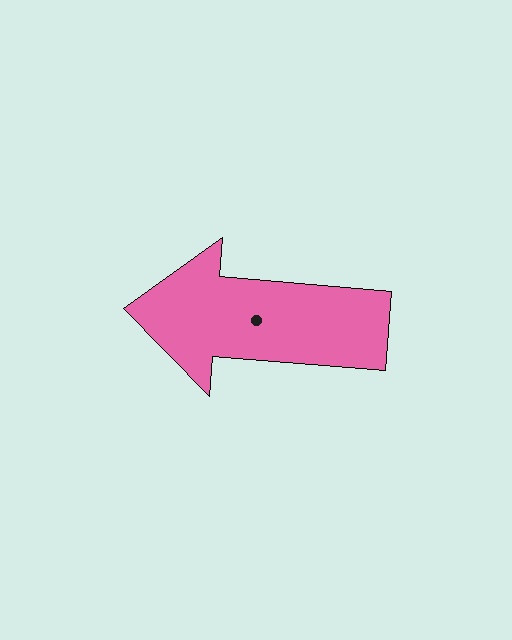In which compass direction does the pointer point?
West.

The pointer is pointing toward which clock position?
Roughly 9 o'clock.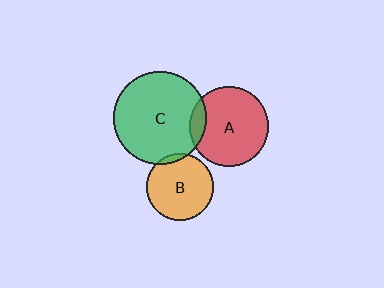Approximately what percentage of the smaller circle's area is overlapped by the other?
Approximately 5%.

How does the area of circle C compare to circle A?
Approximately 1.4 times.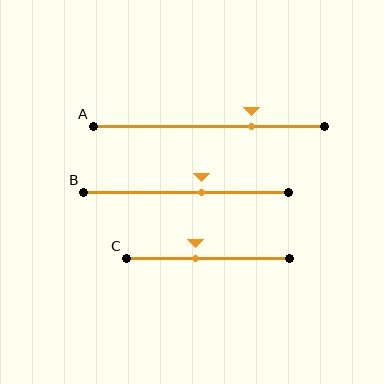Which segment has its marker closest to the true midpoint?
Segment C has its marker closest to the true midpoint.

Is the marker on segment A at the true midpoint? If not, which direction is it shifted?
No, the marker on segment A is shifted to the right by about 19% of the segment length.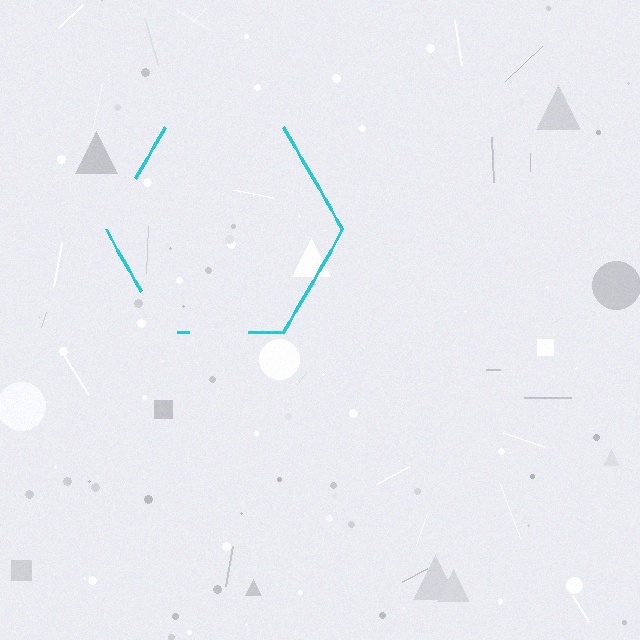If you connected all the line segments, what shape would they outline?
They would outline a hexagon.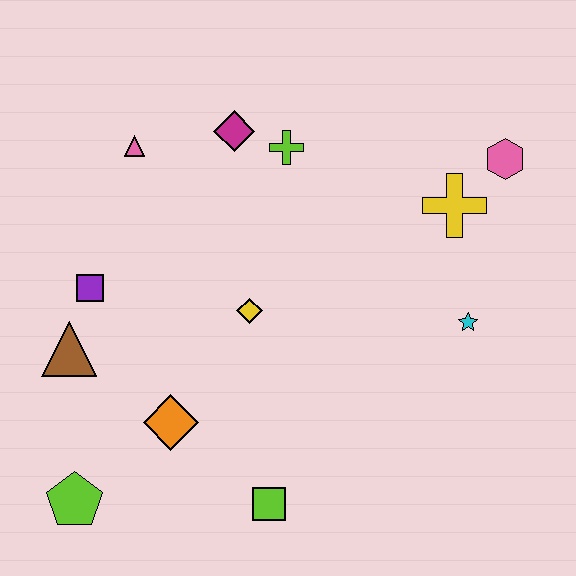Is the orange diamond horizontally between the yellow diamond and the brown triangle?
Yes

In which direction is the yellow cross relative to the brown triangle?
The yellow cross is to the right of the brown triangle.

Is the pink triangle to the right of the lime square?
No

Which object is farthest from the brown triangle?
The pink hexagon is farthest from the brown triangle.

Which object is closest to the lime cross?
The magenta diamond is closest to the lime cross.